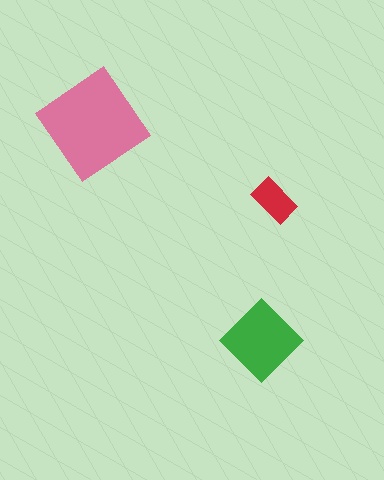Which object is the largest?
The pink diamond.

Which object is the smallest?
The red rectangle.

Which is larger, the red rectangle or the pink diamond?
The pink diamond.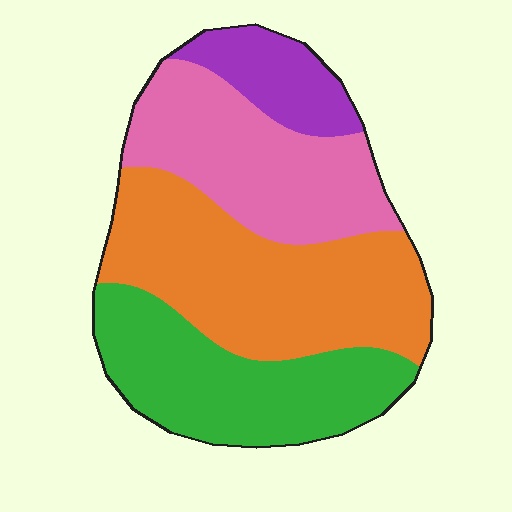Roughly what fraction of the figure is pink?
Pink takes up about one quarter (1/4) of the figure.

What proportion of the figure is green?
Green takes up about one quarter (1/4) of the figure.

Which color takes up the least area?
Purple, at roughly 10%.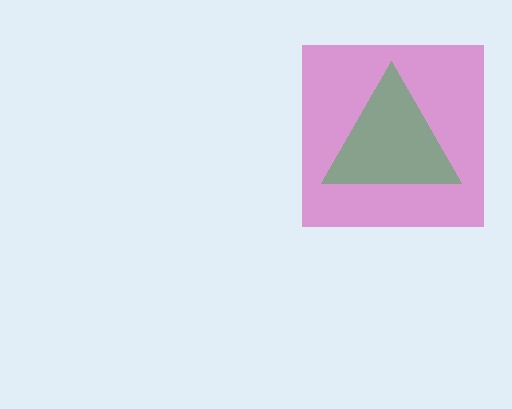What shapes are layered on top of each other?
The layered shapes are: a magenta square, a green triangle.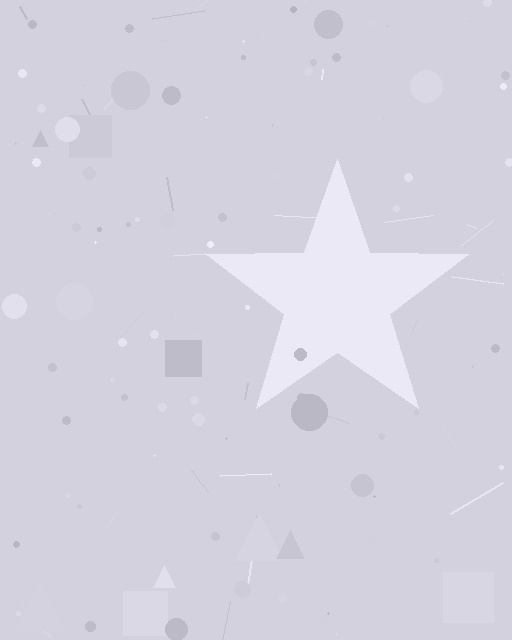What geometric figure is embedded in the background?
A star is embedded in the background.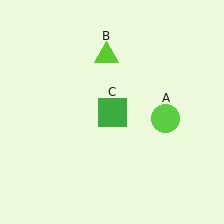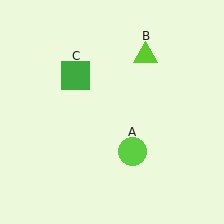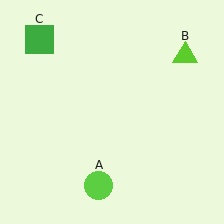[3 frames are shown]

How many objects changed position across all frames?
3 objects changed position: lime circle (object A), lime triangle (object B), green square (object C).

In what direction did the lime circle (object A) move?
The lime circle (object A) moved down and to the left.